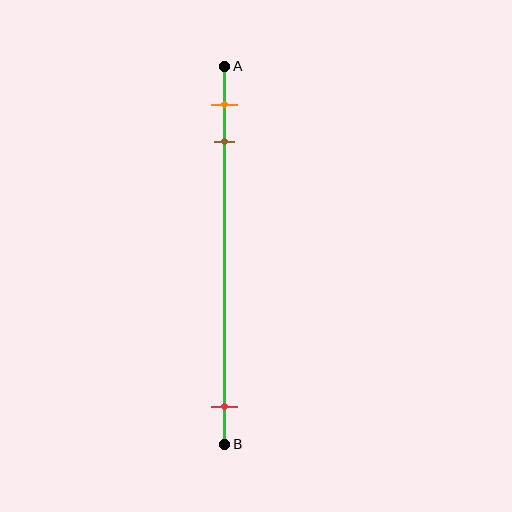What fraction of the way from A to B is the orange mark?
The orange mark is approximately 10% (0.1) of the way from A to B.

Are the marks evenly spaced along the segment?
No, the marks are not evenly spaced.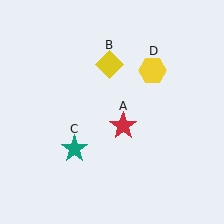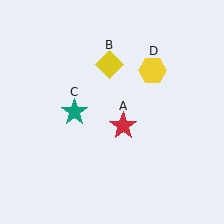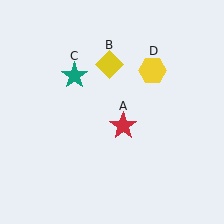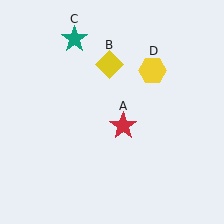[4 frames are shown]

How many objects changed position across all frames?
1 object changed position: teal star (object C).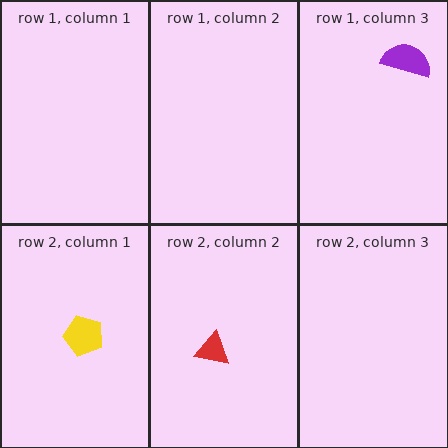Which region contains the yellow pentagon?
The row 2, column 1 region.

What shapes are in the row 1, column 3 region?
The purple semicircle.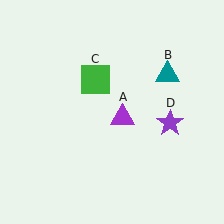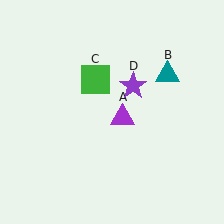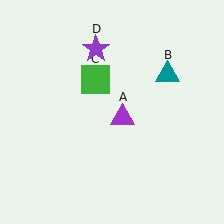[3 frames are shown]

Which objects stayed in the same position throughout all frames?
Purple triangle (object A) and teal triangle (object B) and green square (object C) remained stationary.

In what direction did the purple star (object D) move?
The purple star (object D) moved up and to the left.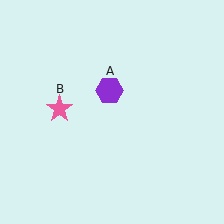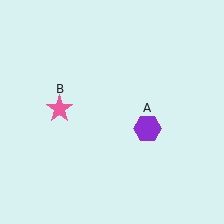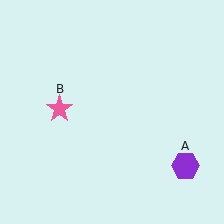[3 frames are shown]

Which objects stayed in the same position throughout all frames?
Pink star (object B) remained stationary.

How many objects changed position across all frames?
1 object changed position: purple hexagon (object A).